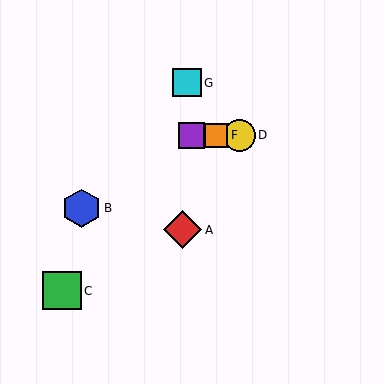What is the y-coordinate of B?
Object B is at y≈208.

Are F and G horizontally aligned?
No, F is at y≈135 and G is at y≈83.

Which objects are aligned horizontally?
Objects D, E, F are aligned horizontally.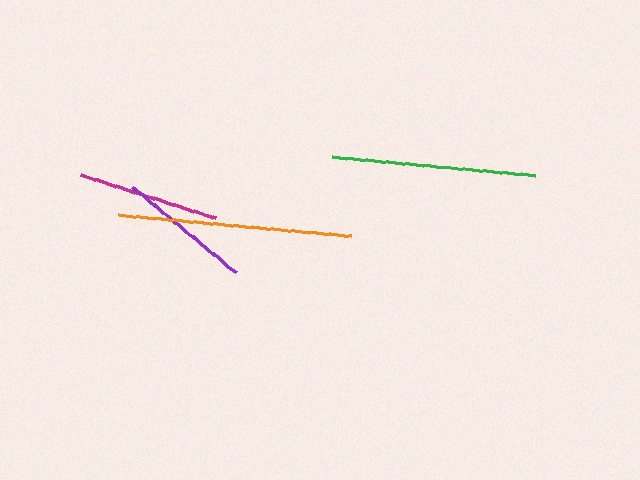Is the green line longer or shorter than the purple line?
The green line is longer than the purple line.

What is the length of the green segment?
The green segment is approximately 203 pixels long.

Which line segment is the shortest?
The purple line is the shortest at approximately 134 pixels.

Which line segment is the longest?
The orange line is the longest at approximately 233 pixels.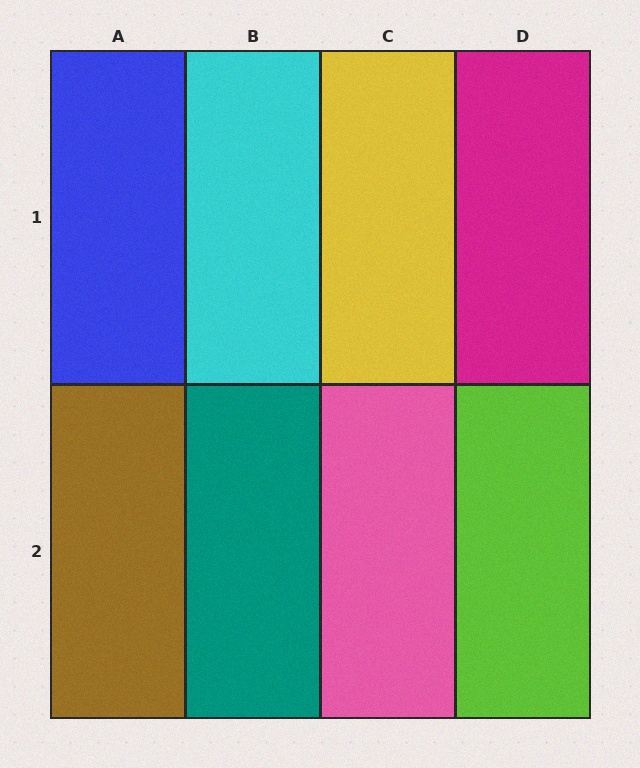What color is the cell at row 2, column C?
Pink.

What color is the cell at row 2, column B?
Teal.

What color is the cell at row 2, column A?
Brown.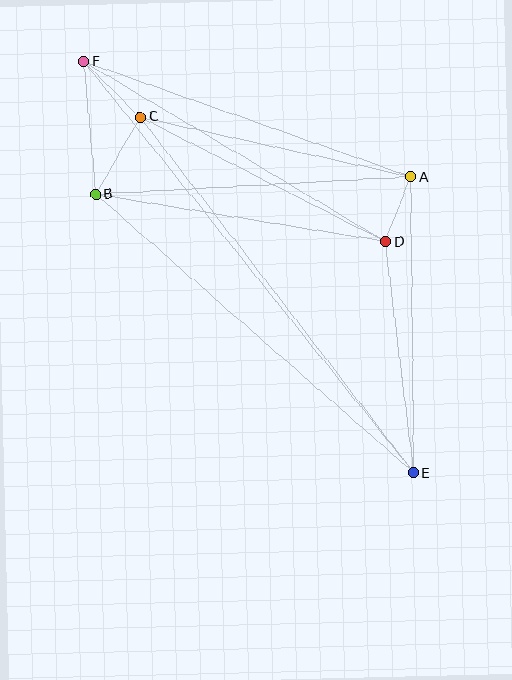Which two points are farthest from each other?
Points E and F are farthest from each other.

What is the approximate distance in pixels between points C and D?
The distance between C and D is approximately 275 pixels.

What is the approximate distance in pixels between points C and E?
The distance between C and E is approximately 449 pixels.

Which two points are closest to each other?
Points A and D are closest to each other.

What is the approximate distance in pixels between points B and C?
The distance between B and C is approximately 89 pixels.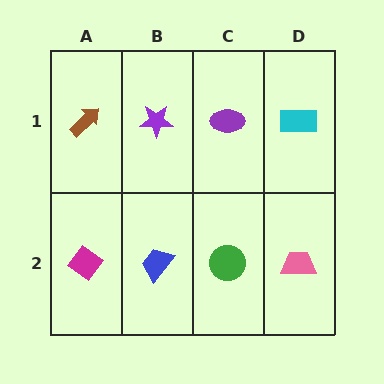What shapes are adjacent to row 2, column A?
A brown arrow (row 1, column A), a blue trapezoid (row 2, column B).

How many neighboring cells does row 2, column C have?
3.